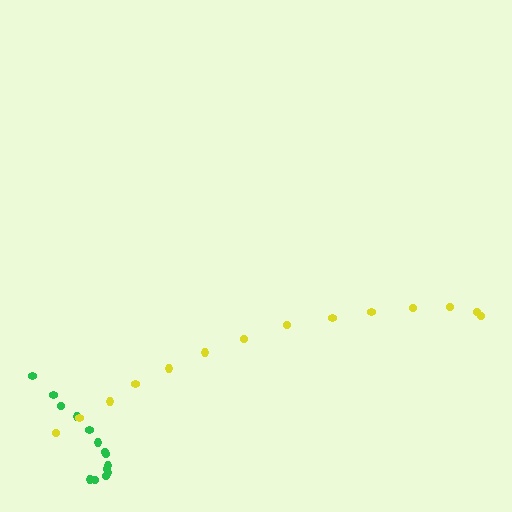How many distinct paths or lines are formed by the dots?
There are 2 distinct paths.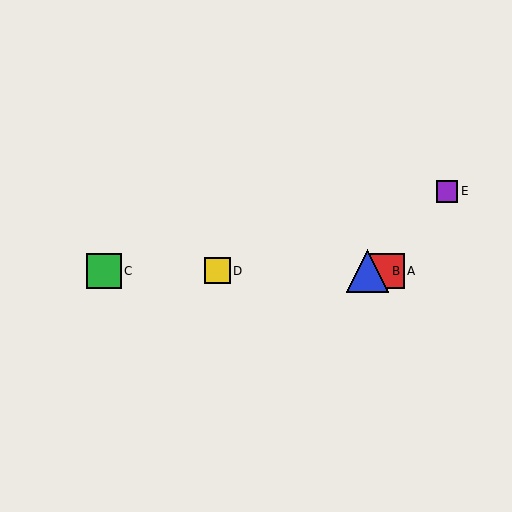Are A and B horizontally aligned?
Yes, both are at y≈271.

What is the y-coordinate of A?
Object A is at y≈271.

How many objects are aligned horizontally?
4 objects (A, B, C, D) are aligned horizontally.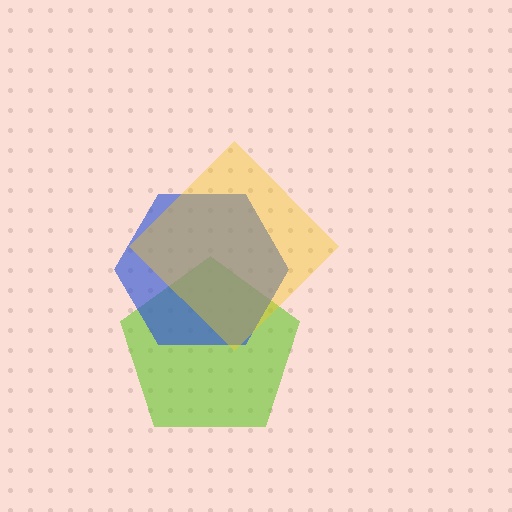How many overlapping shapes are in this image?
There are 3 overlapping shapes in the image.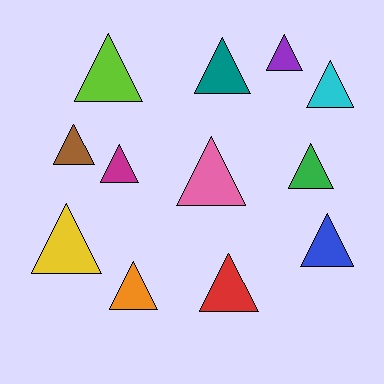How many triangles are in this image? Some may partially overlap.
There are 12 triangles.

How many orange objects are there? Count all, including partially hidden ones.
There is 1 orange object.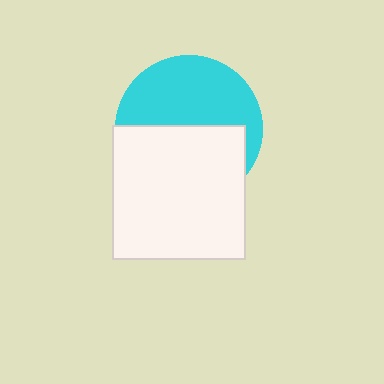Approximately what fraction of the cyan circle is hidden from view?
Roughly 49% of the cyan circle is hidden behind the white square.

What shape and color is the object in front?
The object in front is a white square.